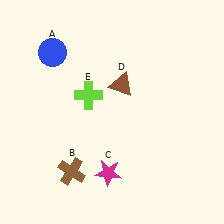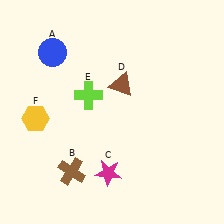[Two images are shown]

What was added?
A yellow hexagon (F) was added in Image 2.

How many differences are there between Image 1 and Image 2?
There is 1 difference between the two images.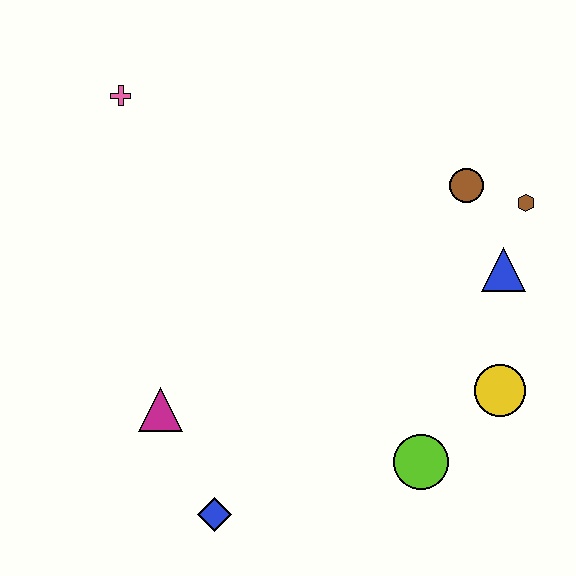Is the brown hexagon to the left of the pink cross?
No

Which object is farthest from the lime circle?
The pink cross is farthest from the lime circle.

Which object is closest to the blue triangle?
The brown hexagon is closest to the blue triangle.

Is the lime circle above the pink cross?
No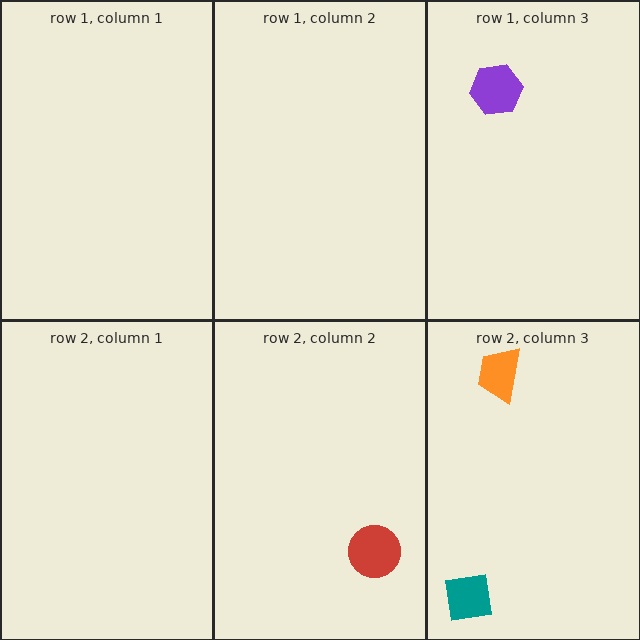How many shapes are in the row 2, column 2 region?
1.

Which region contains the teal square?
The row 2, column 3 region.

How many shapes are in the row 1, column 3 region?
1.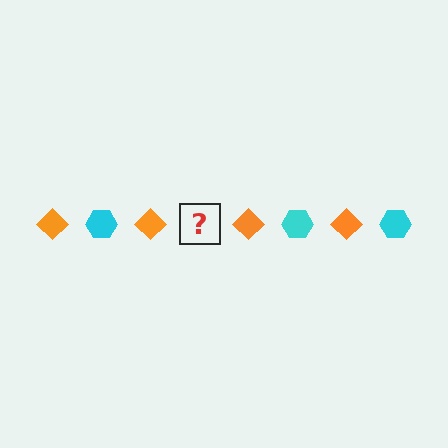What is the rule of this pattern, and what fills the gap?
The rule is that the pattern alternates between orange diamond and cyan hexagon. The gap should be filled with a cyan hexagon.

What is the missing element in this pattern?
The missing element is a cyan hexagon.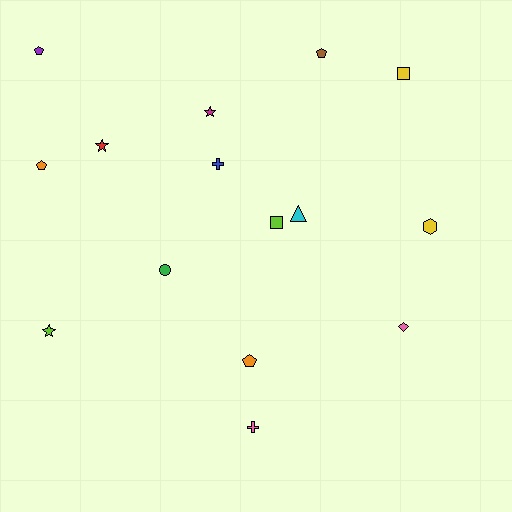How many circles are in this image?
There is 1 circle.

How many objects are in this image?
There are 15 objects.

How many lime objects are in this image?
There are 2 lime objects.